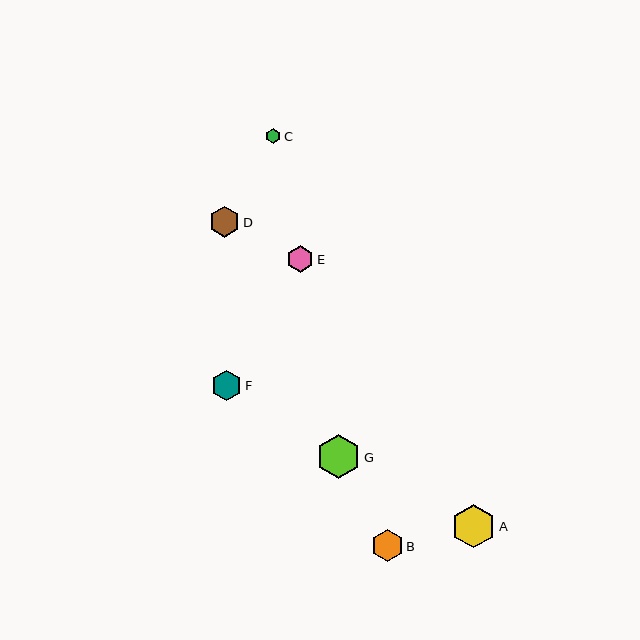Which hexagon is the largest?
Hexagon G is the largest with a size of approximately 44 pixels.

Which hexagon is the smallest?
Hexagon C is the smallest with a size of approximately 16 pixels.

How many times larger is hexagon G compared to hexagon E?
Hexagon G is approximately 1.6 times the size of hexagon E.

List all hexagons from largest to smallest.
From largest to smallest: G, A, B, D, F, E, C.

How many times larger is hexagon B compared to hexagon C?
Hexagon B is approximately 2.1 times the size of hexagon C.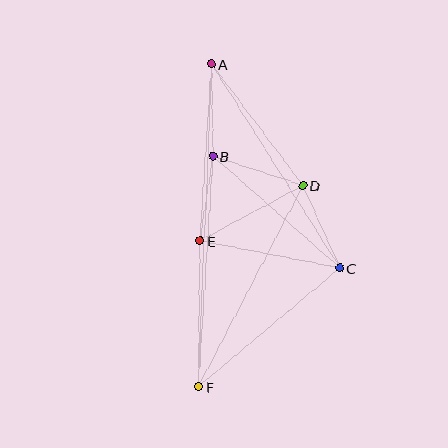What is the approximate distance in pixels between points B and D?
The distance between B and D is approximately 94 pixels.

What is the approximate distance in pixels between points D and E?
The distance between D and E is approximately 116 pixels.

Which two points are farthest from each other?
Points A and F are farthest from each other.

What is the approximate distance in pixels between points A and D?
The distance between A and D is approximately 152 pixels.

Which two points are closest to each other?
Points B and E are closest to each other.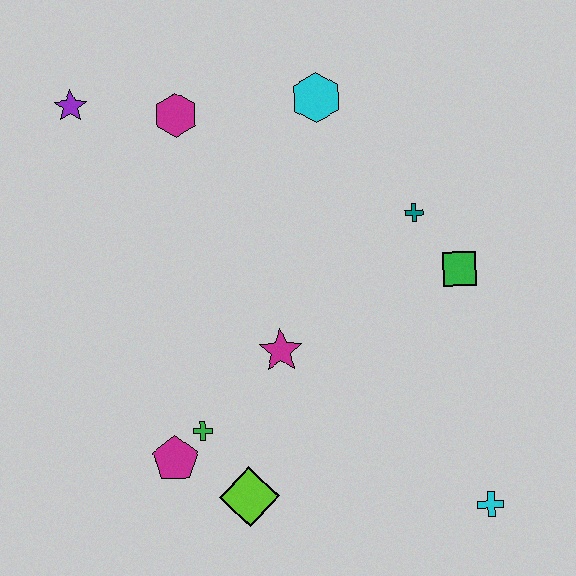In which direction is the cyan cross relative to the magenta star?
The cyan cross is to the right of the magenta star.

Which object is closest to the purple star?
The magenta hexagon is closest to the purple star.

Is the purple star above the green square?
Yes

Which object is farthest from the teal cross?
The purple star is farthest from the teal cross.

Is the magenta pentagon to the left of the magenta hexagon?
Yes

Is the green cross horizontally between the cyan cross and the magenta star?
No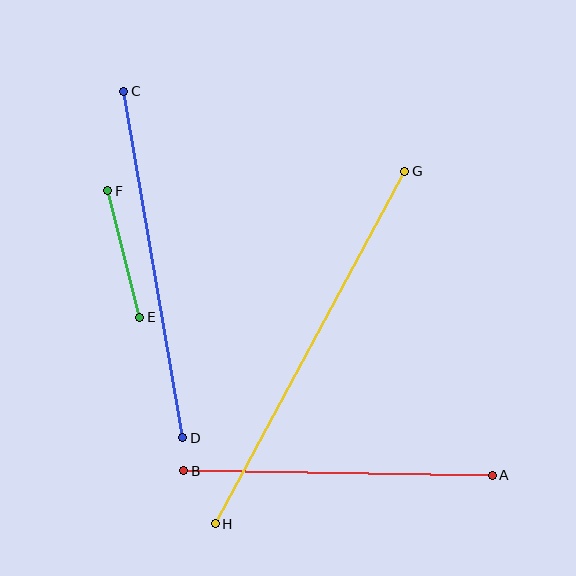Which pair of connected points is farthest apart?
Points G and H are farthest apart.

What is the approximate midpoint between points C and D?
The midpoint is at approximately (153, 265) pixels.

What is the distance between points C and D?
The distance is approximately 351 pixels.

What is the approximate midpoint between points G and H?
The midpoint is at approximately (310, 347) pixels.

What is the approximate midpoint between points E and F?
The midpoint is at approximately (124, 254) pixels.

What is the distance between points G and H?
The distance is approximately 400 pixels.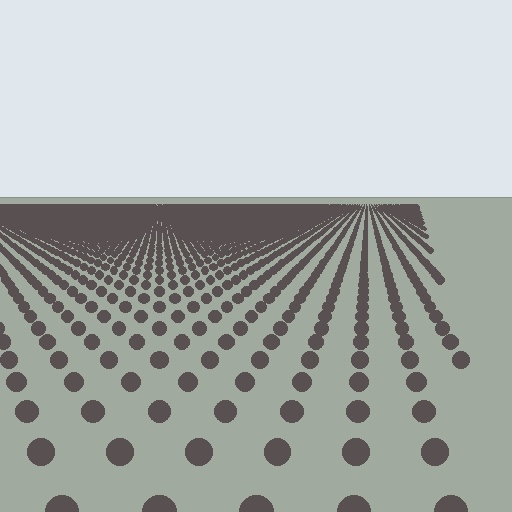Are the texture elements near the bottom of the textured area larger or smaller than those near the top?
Larger. Near the bottom, elements are closer to the viewer and appear at a bigger on-screen size.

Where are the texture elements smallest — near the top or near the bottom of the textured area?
Near the top.